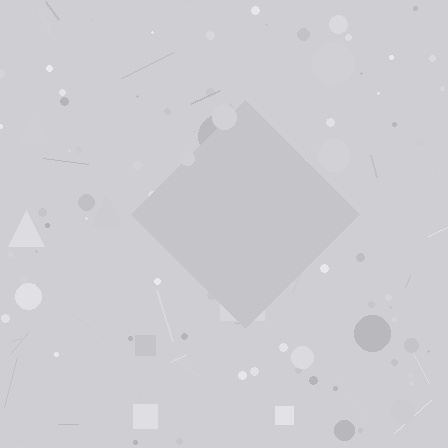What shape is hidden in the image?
A diamond is hidden in the image.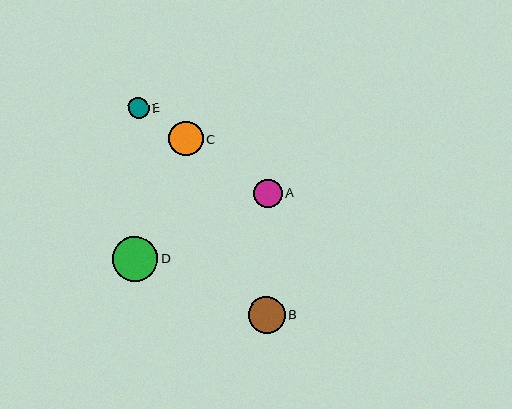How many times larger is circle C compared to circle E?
Circle C is approximately 1.7 times the size of circle E.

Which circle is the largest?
Circle D is the largest with a size of approximately 45 pixels.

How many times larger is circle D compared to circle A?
Circle D is approximately 1.6 times the size of circle A.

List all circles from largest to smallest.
From largest to smallest: D, B, C, A, E.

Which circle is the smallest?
Circle E is the smallest with a size of approximately 21 pixels.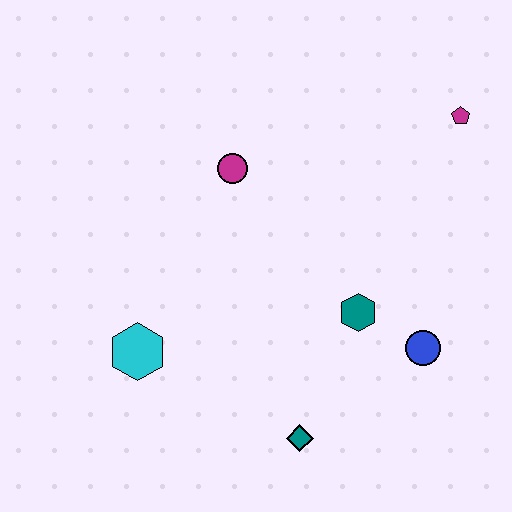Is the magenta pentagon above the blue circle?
Yes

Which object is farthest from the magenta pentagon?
The cyan hexagon is farthest from the magenta pentagon.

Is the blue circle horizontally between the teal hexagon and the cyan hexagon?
No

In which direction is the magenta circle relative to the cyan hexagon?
The magenta circle is above the cyan hexagon.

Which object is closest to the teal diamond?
The teal hexagon is closest to the teal diamond.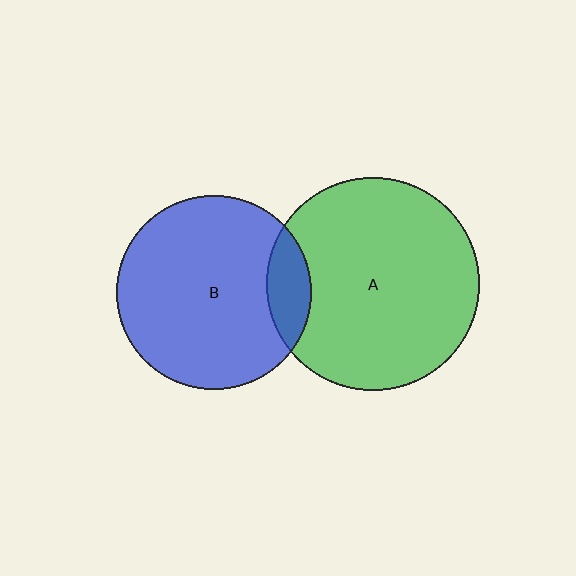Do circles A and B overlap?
Yes.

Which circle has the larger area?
Circle A (green).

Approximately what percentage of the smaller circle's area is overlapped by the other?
Approximately 15%.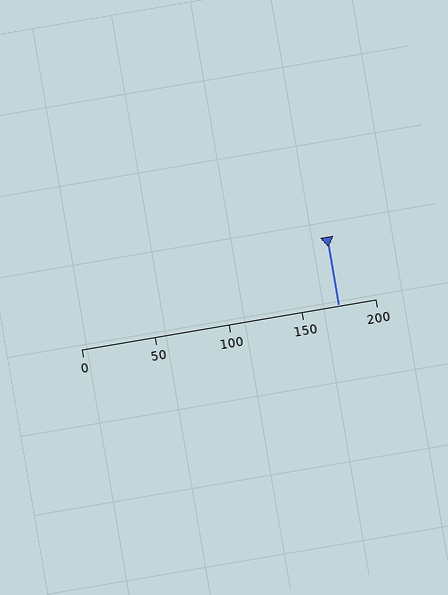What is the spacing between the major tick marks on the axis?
The major ticks are spaced 50 apart.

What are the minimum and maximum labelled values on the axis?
The axis runs from 0 to 200.